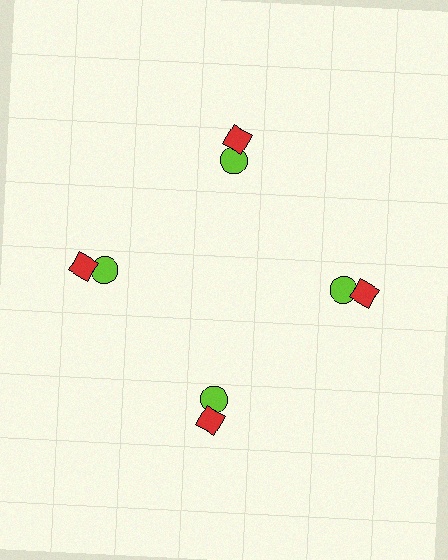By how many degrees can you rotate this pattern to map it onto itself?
The pattern maps onto itself every 90 degrees of rotation.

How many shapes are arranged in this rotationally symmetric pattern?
There are 8 shapes, arranged in 4 groups of 2.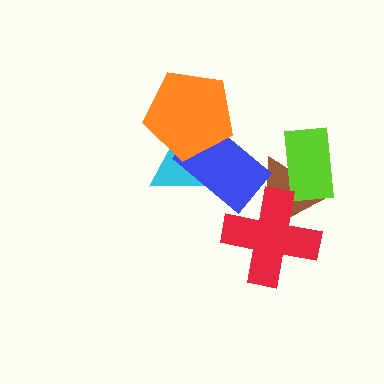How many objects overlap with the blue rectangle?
3 objects overlap with the blue rectangle.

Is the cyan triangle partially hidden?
Yes, it is partially covered by another shape.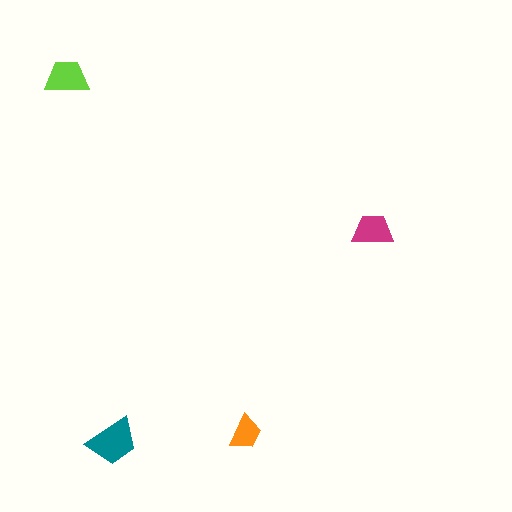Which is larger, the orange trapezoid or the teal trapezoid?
The teal one.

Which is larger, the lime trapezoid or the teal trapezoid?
The teal one.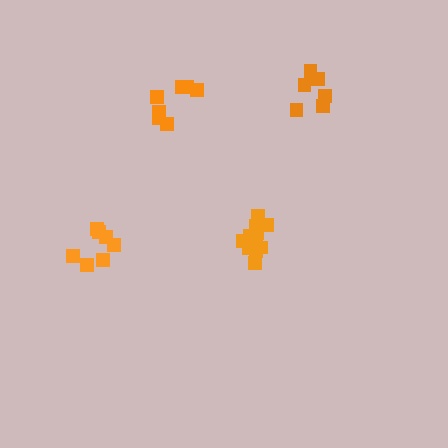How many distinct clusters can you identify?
There are 4 distinct clusters.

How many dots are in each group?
Group 1: 11 dots, Group 2: 6 dots, Group 3: 7 dots, Group 4: 7 dots (31 total).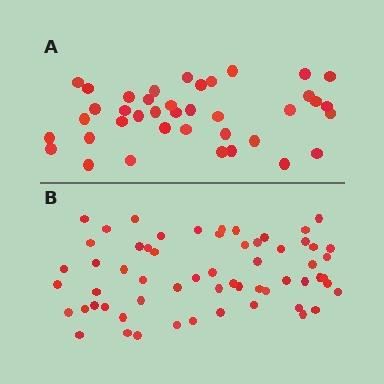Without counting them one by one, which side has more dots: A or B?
Region B (the bottom region) has more dots.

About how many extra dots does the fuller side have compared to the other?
Region B has approximately 20 more dots than region A.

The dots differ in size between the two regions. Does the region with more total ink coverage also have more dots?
No. Region A has more total ink coverage because its dots are larger, but region B actually contains more individual dots. Total area can be misleading — the number of items is what matters here.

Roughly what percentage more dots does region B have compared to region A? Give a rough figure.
About 55% more.